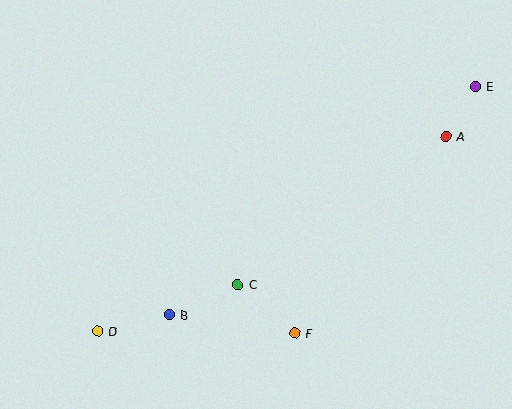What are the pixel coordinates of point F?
Point F is at (295, 333).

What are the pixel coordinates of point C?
Point C is at (238, 285).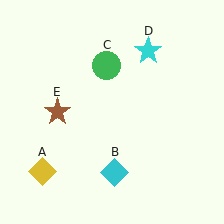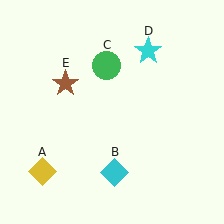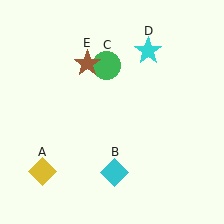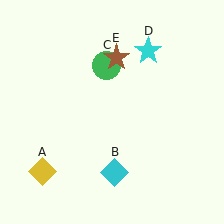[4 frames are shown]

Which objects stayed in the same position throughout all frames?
Yellow diamond (object A) and cyan diamond (object B) and green circle (object C) and cyan star (object D) remained stationary.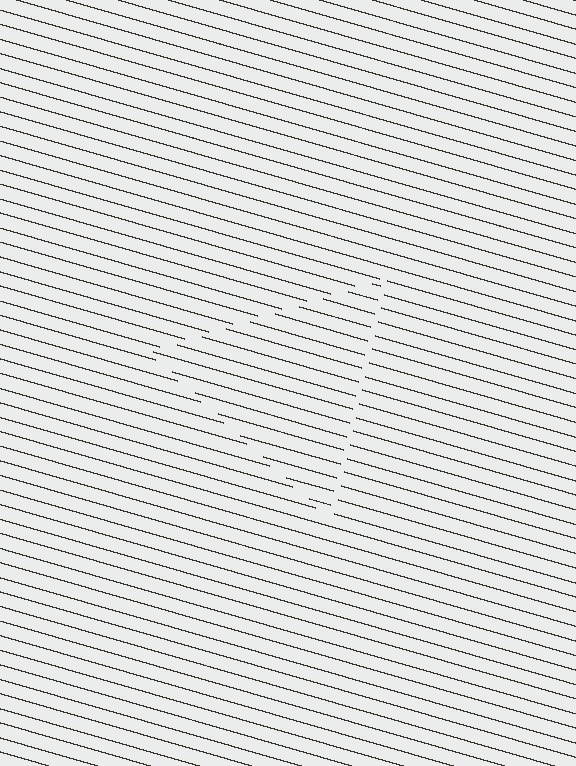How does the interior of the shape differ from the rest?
The interior of the shape contains the same grating, shifted by half a period — the contour is defined by the phase discontinuity where line-ends from the inner and outer gratings abut.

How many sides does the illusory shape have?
3 sides — the line-ends trace a triangle.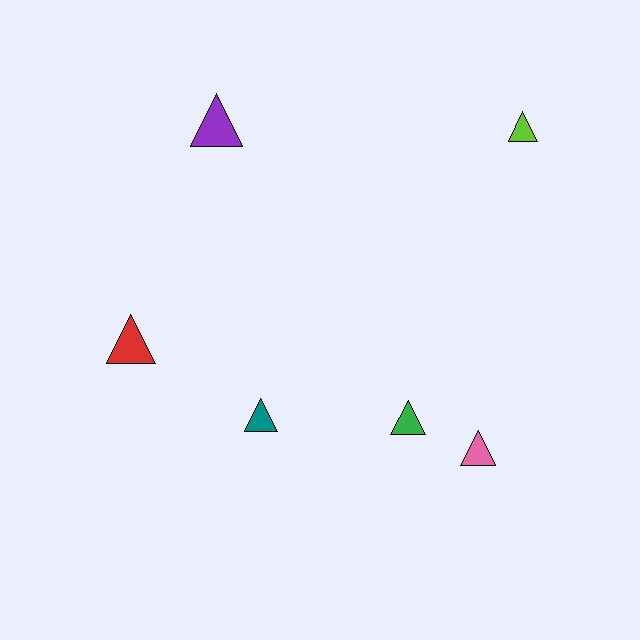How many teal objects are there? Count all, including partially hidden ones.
There is 1 teal object.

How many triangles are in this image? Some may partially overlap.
There are 6 triangles.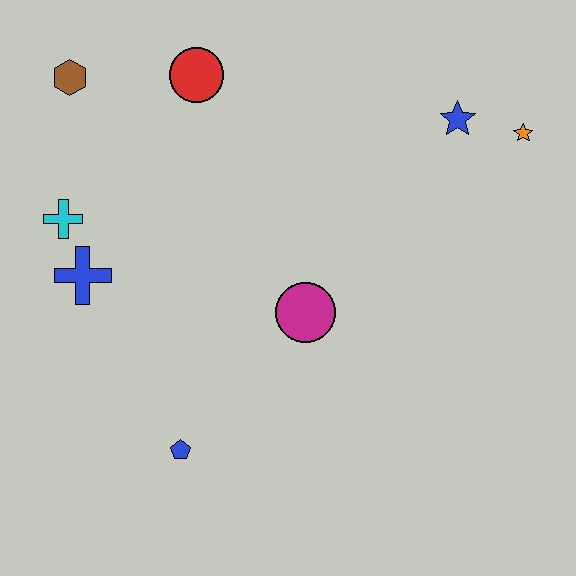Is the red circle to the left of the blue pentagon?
No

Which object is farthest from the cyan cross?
The orange star is farthest from the cyan cross.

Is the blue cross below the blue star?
Yes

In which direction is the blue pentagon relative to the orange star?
The blue pentagon is to the left of the orange star.